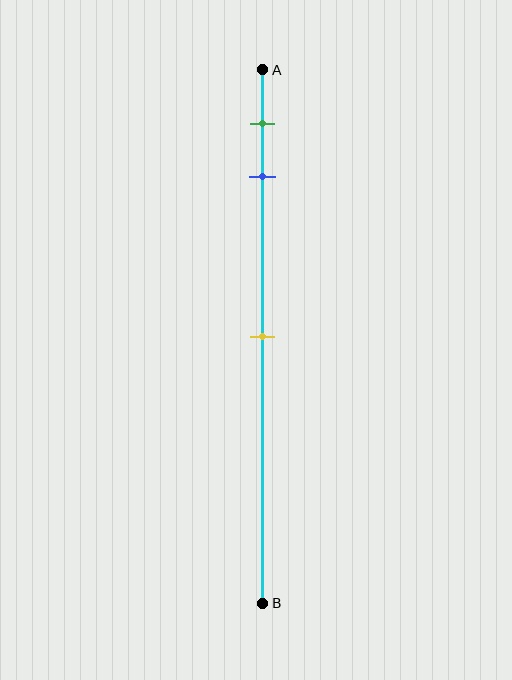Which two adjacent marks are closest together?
The green and blue marks are the closest adjacent pair.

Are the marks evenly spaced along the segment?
No, the marks are not evenly spaced.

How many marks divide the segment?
There are 3 marks dividing the segment.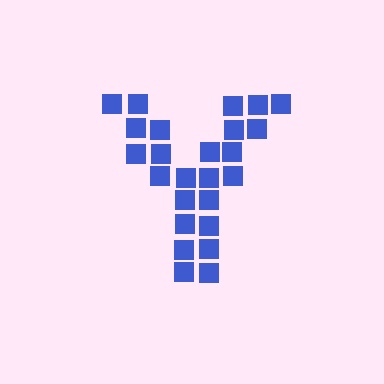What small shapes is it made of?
It is made of small squares.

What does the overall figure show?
The overall figure shows the letter Y.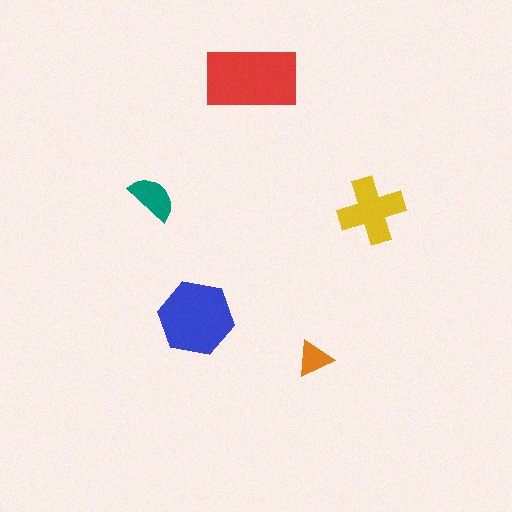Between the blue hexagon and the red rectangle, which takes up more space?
The red rectangle.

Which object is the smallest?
The orange triangle.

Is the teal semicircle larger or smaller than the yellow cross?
Smaller.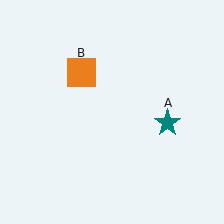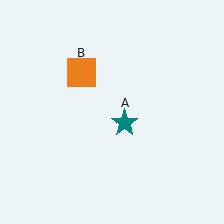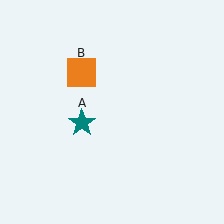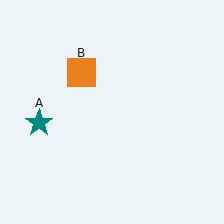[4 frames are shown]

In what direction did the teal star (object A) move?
The teal star (object A) moved left.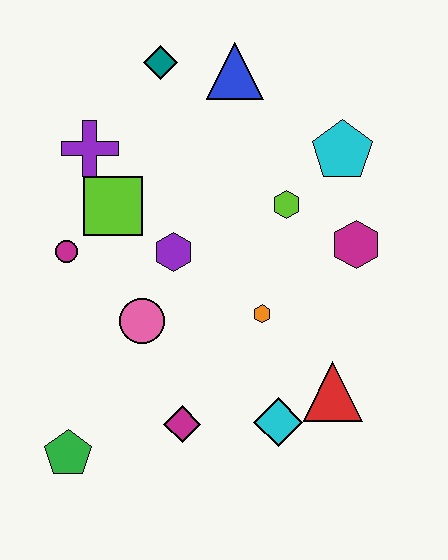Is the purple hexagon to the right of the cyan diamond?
No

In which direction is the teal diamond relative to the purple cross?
The teal diamond is above the purple cross.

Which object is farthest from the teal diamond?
The green pentagon is farthest from the teal diamond.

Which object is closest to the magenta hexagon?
The lime hexagon is closest to the magenta hexagon.